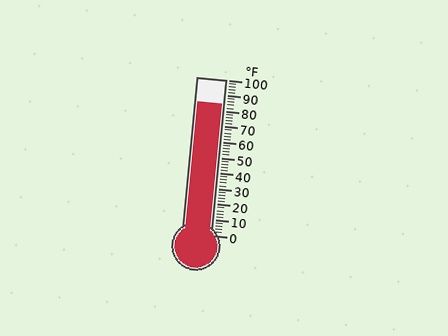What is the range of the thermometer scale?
The thermometer scale ranges from 0°F to 100°F.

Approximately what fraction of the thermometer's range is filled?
The thermometer is filled to approximately 85% of its range.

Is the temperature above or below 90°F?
The temperature is below 90°F.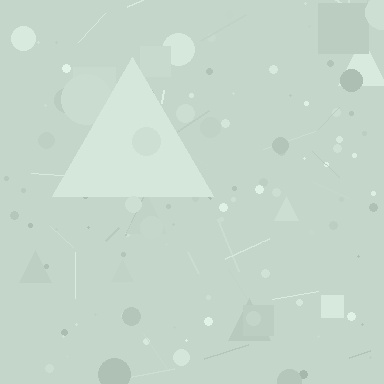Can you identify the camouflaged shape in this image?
The camouflaged shape is a triangle.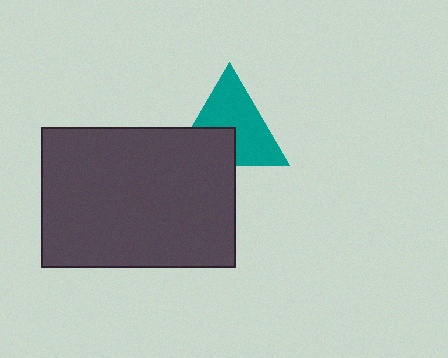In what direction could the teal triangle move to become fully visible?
The teal triangle could move up. That would shift it out from behind the dark gray rectangle entirely.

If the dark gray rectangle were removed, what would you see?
You would see the complete teal triangle.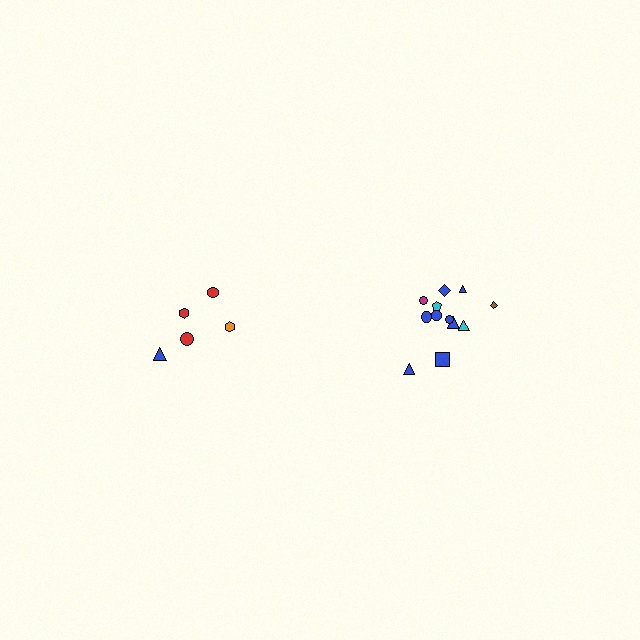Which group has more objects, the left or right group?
The right group.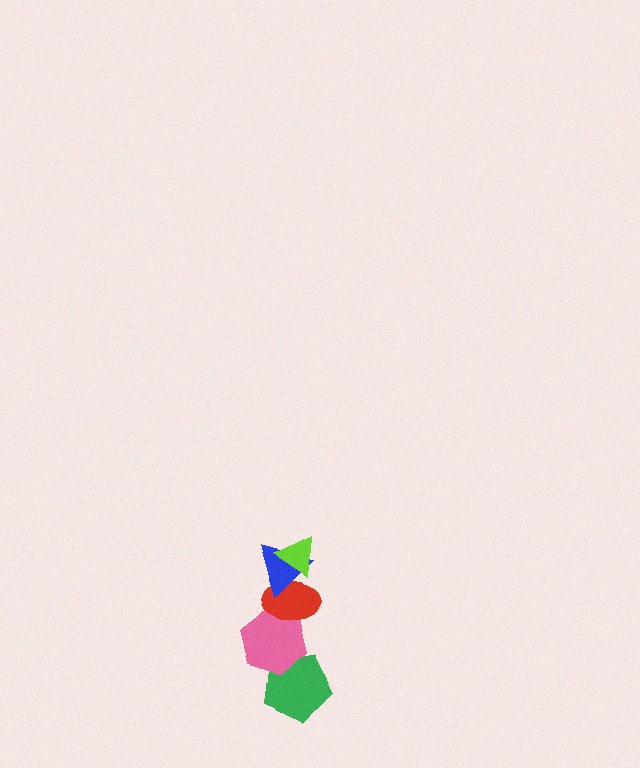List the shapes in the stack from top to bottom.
From top to bottom: the lime triangle, the blue triangle, the red ellipse, the pink hexagon, the green pentagon.